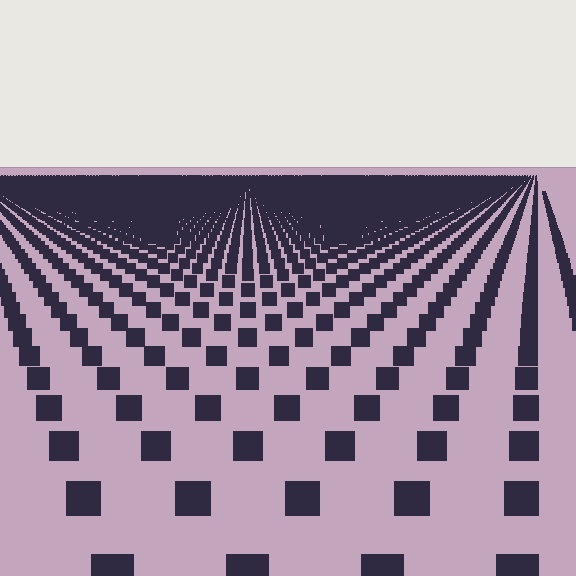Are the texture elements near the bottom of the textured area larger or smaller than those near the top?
Larger. Near the bottom, elements are closer to the viewer and appear at a bigger on-screen size.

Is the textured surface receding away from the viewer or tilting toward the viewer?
The surface is receding away from the viewer. Texture elements get smaller and denser toward the top.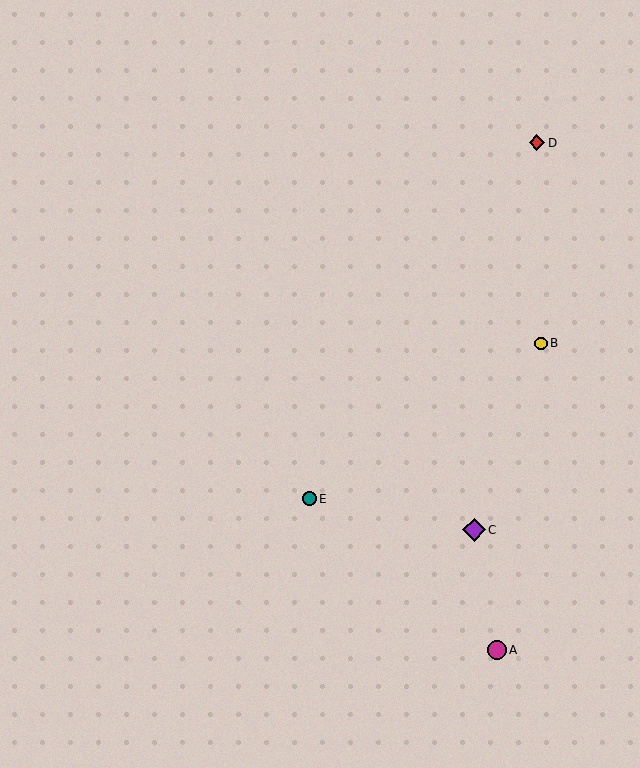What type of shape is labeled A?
Shape A is a magenta circle.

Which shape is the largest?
The purple diamond (labeled C) is the largest.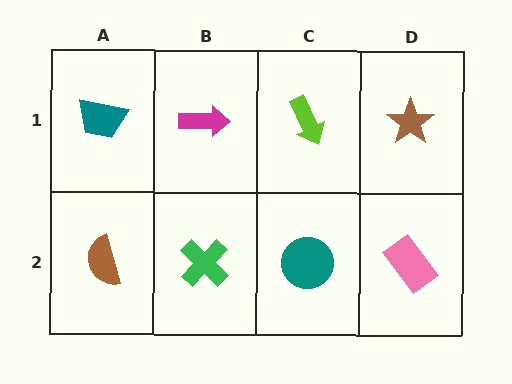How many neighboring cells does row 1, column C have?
3.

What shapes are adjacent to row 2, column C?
A lime arrow (row 1, column C), a green cross (row 2, column B), a pink rectangle (row 2, column D).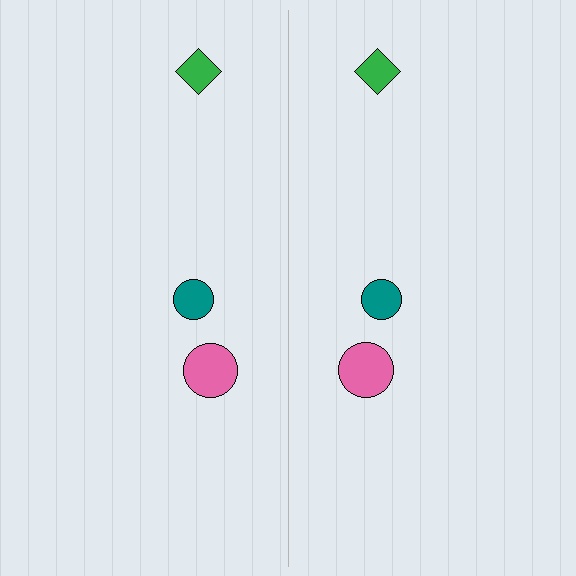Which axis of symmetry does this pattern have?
The pattern has a vertical axis of symmetry running through the center of the image.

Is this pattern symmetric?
Yes, this pattern has bilateral (reflection) symmetry.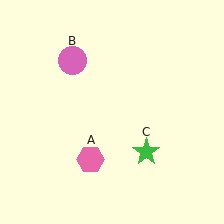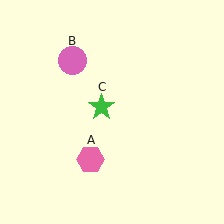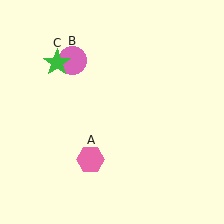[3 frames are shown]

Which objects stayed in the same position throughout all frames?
Pink hexagon (object A) and pink circle (object B) remained stationary.